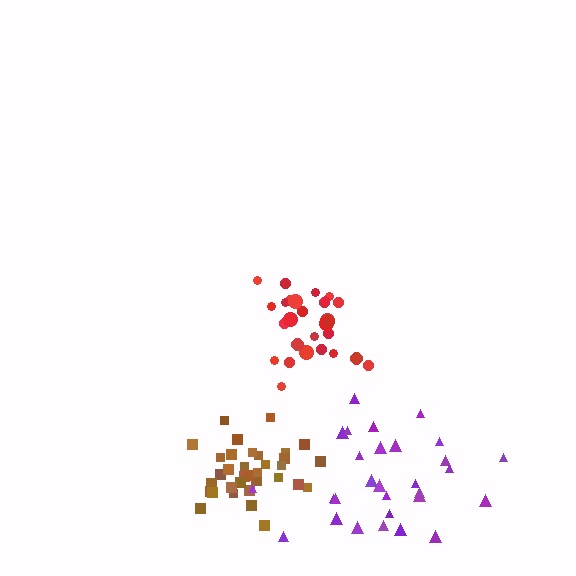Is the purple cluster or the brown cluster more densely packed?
Brown.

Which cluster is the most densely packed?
Brown.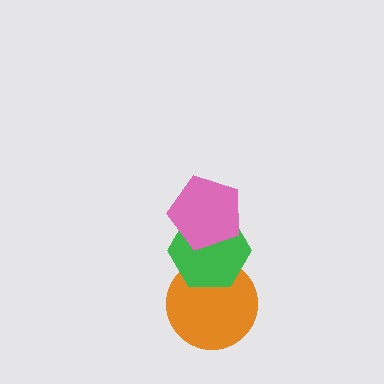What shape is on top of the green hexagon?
The pink pentagon is on top of the green hexagon.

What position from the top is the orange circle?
The orange circle is 3rd from the top.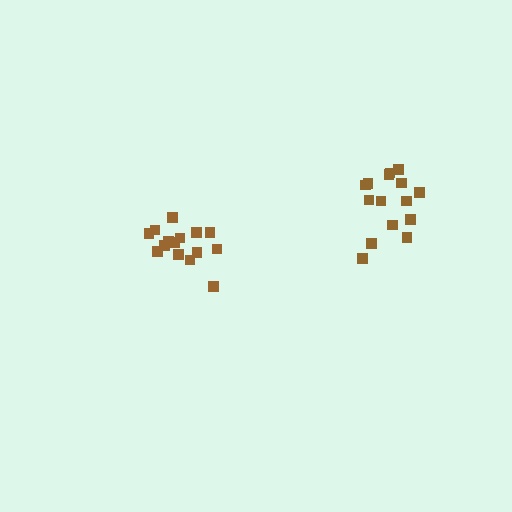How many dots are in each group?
Group 1: 15 dots, Group 2: 15 dots (30 total).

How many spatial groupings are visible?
There are 2 spatial groupings.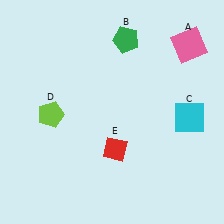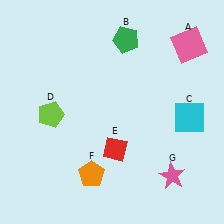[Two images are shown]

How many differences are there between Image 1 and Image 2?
There are 2 differences between the two images.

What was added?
An orange pentagon (F), a pink star (G) were added in Image 2.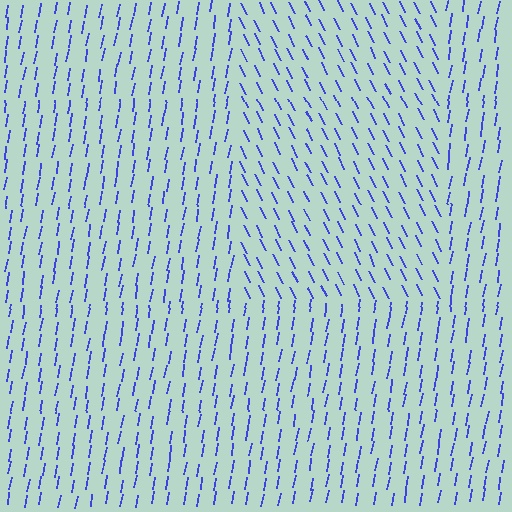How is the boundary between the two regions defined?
The boundary is defined purely by a change in line orientation (approximately 36 degrees difference). All lines are the same color and thickness.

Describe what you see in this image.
The image is filled with small blue line segments. A rectangle region in the image has lines oriented differently from the surrounding lines, creating a visible texture boundary.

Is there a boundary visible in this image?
Yes, there is a texture boundary formed by a change in line orientation.